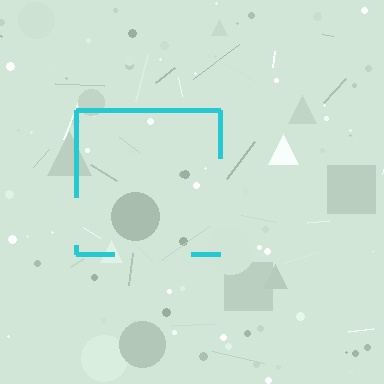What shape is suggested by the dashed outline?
The dashed outline suggests a square.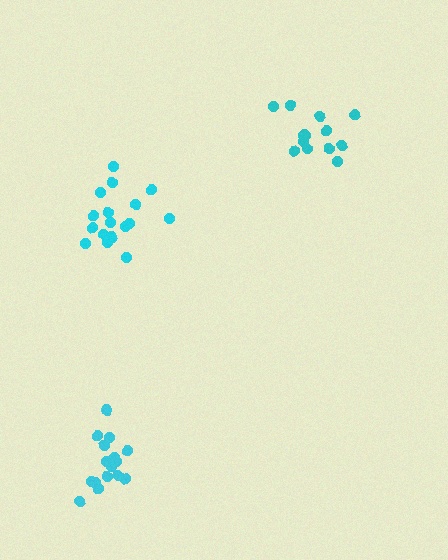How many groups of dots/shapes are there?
There are 3 groups.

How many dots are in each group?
Group 1: 16 dots, Group 2: 14 dots, Group 3: 17 dots (47 total).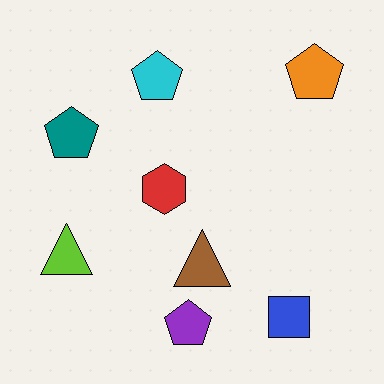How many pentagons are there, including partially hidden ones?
There are 4 pentagons.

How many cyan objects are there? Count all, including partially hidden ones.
There is 1 cyan object.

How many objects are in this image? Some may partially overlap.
There are 8 objects.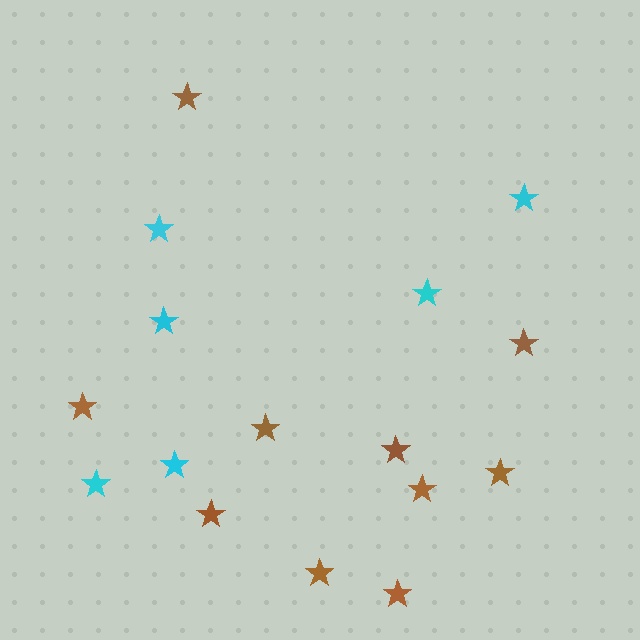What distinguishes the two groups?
There are 2 groups: one group of cyan stars (6) and one group of brown stars (10).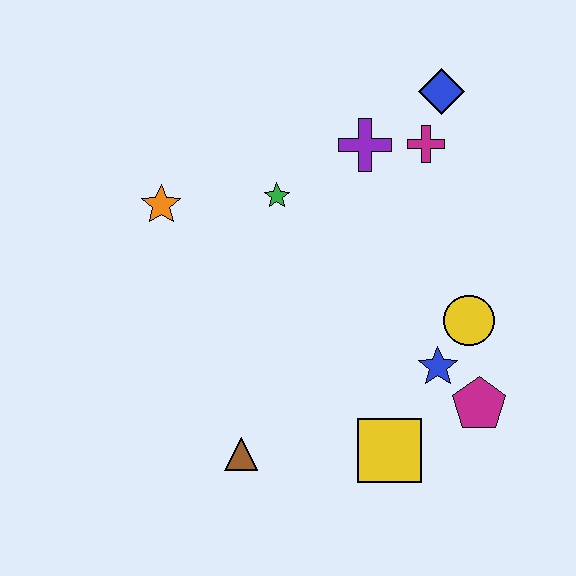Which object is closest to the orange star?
The green star is closest to the orange star.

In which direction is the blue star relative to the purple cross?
The blue star is below the purple cross.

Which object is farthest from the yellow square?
The blue diamond is farthest from the yellow square.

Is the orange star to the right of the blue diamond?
No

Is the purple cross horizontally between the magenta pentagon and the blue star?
No